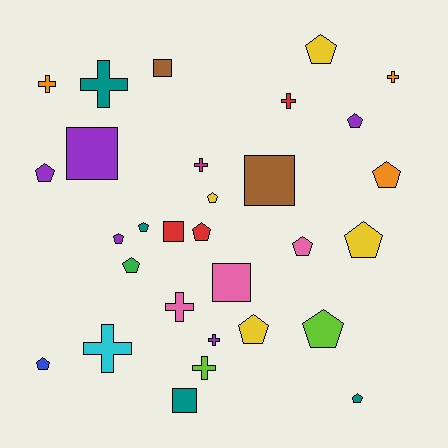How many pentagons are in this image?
There are 15 pentagons.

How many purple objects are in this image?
There are 5 purple objects.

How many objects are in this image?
There are 30 objects.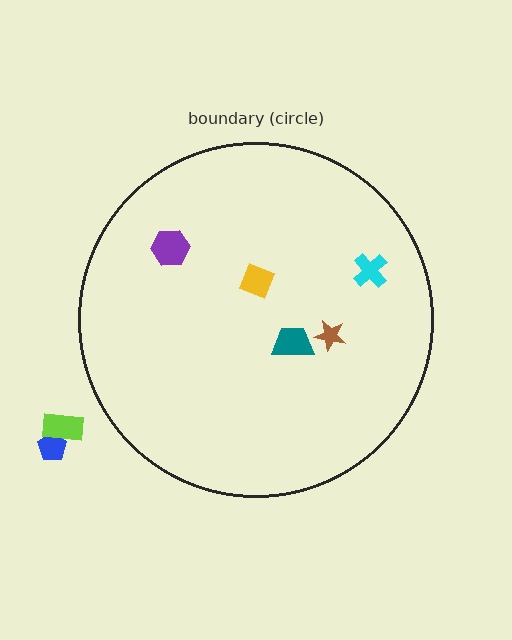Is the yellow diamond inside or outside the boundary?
Inside.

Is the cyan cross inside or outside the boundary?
Inside.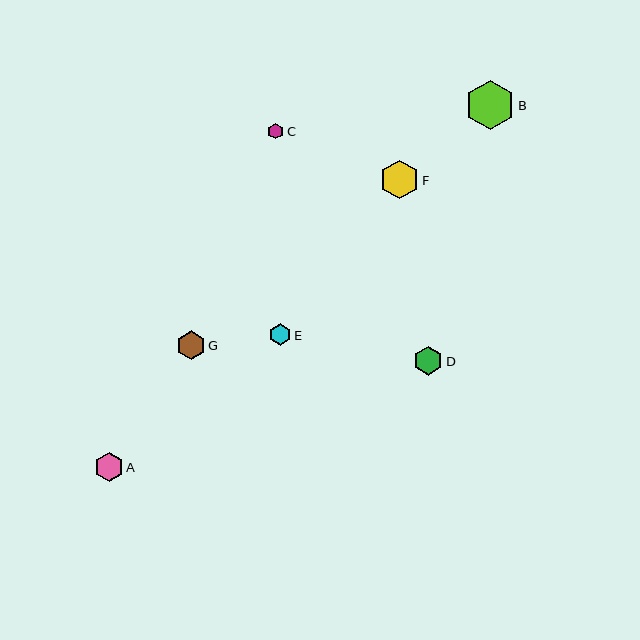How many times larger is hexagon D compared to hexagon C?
Hexagon D is approximately 1.9 times the size of hexagon C.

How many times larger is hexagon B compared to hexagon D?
Hexagon B is approximately 1.7 times the size of hexagon D.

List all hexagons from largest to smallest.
From largest to smallest: B, F, D, G, A, E, C.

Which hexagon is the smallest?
Hexagon C is the smallest with a size of approximately 16 pixels.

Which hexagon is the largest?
Hexagon B is the largest with a size of approximately 49 pixels.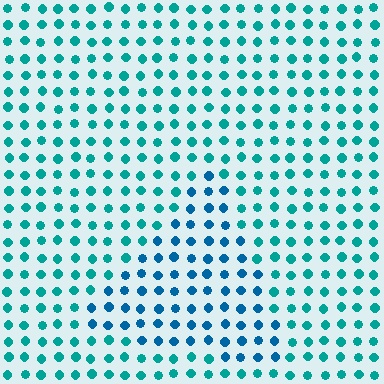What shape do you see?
I see a triangle.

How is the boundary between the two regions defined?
The boundary is defined purely by a slight shift in hue (about 28 degrees). Spacing, size, and orientation are identical on both sides.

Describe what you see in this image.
The image is filled with small teal elements in a uniform arrangement. A triangle-shaped region is visible where the elements are tinted to a slightly different hue, forming a subtle color boundary.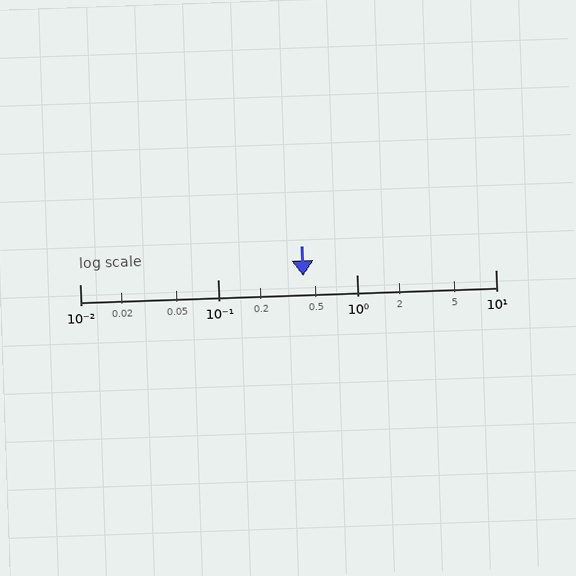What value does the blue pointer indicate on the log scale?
The pointer indicates approximately 0.41.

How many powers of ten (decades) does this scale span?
The scale spans 3 decades, from 0.01 to 10.